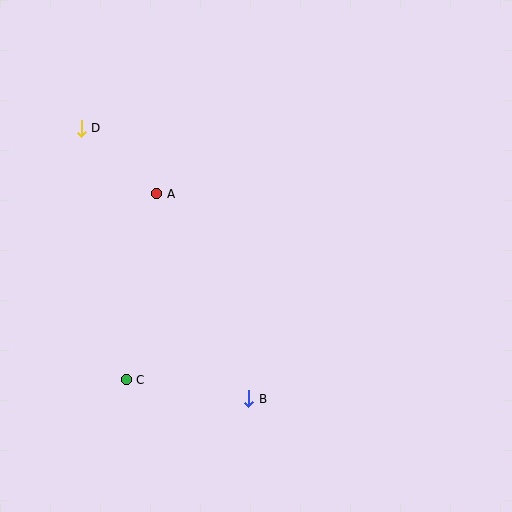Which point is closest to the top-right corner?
Point A is closest to the top-right corner.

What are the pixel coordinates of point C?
Point C is at (126, 380).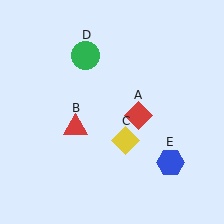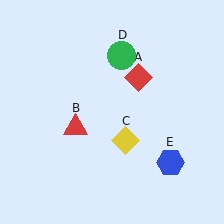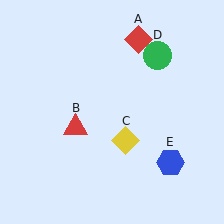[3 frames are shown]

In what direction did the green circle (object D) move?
The green circle (object D) moved right.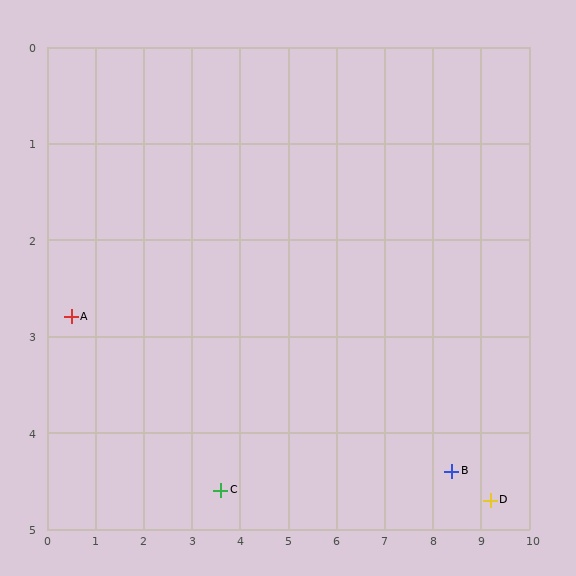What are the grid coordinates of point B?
Point B is at approximately (8.4, 4.4).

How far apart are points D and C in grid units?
Points D and C are about 5.6 grid units apart.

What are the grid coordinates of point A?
Point A is at approximately (0.5, 2.8).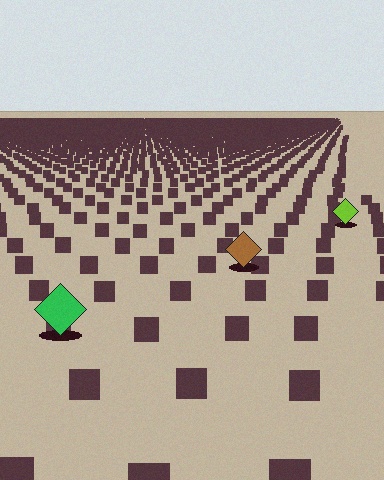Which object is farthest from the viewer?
The lime diamond is farthest from the viewer. It appears smaller and the ground texture around it is denser.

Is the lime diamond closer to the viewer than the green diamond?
No. The green diamond is closer — you can tell from the texture gradient: the ground texture is coarser near it.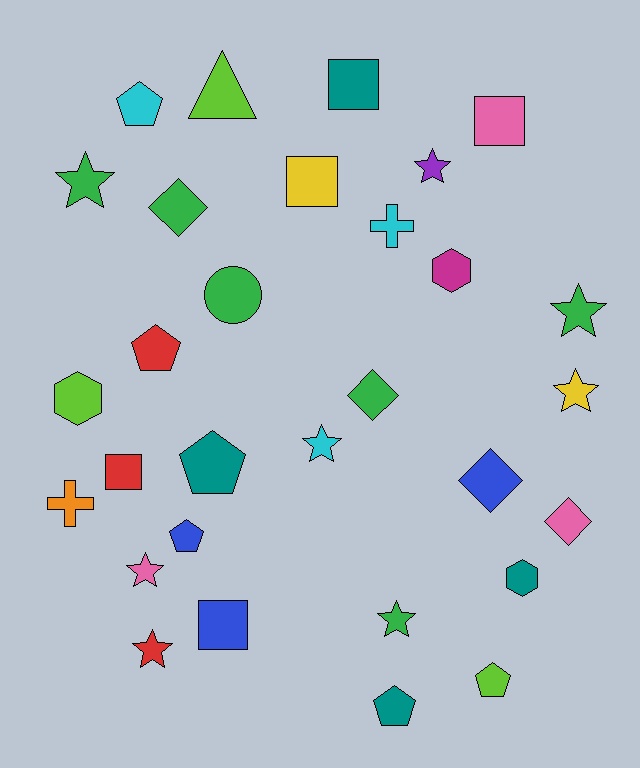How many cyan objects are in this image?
There are 3 cyan objects.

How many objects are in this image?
There are 30 objects.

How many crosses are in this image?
There are 2 crosses.